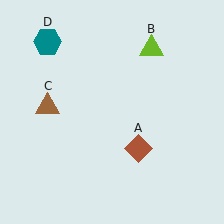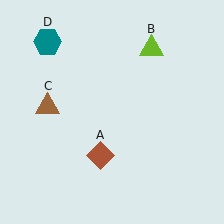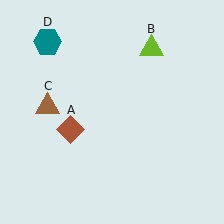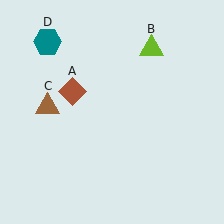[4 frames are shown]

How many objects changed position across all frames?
1 object changed position: brown diamond (object A).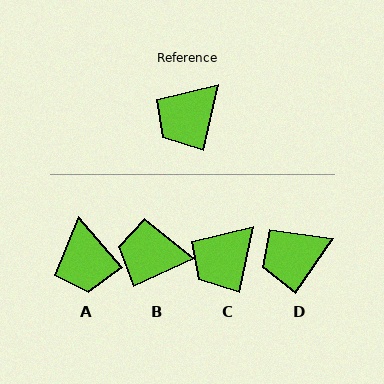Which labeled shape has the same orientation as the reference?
C.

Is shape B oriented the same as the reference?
No, it is off by about 53 degrees.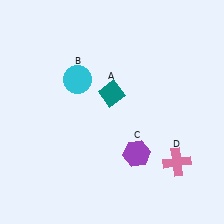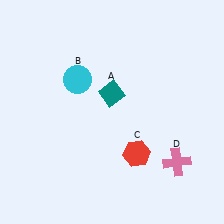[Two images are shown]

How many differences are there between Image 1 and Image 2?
There is 1 difference between the two images.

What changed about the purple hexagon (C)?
In Image 1, C is purple. In Image 2, it changed to red.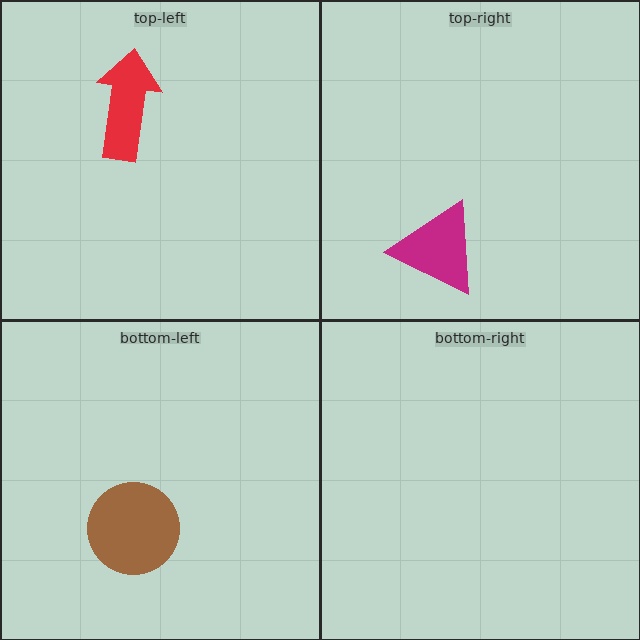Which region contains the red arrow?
The top-left region.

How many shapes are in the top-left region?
1.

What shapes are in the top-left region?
The red arrow.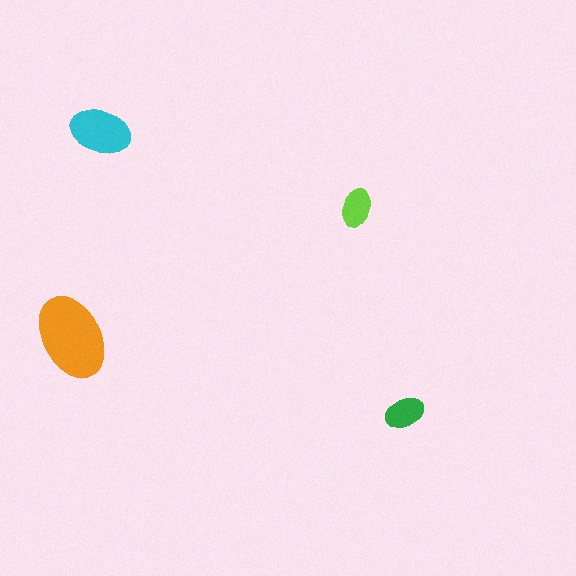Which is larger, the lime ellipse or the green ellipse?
The green one.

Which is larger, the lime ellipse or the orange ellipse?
The orange one.